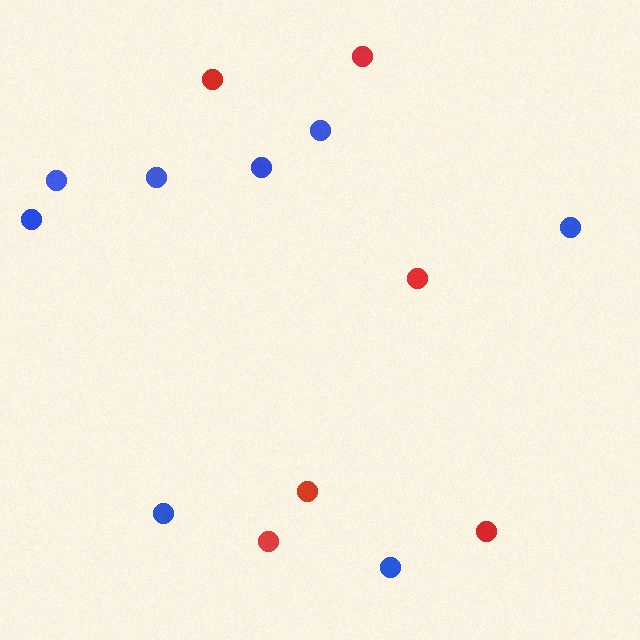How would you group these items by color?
There are 2 groups: one group of blue circles (8) and one group of red circles (6).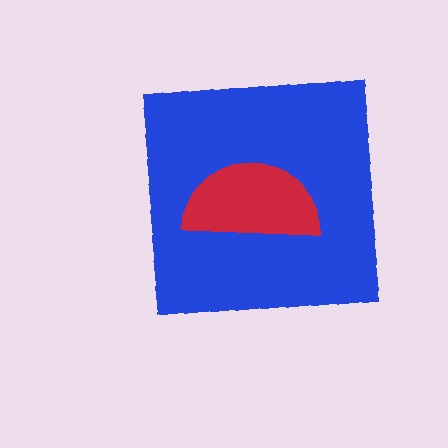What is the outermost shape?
The blue square.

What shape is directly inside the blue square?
The red semicircle.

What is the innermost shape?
The red semicircle.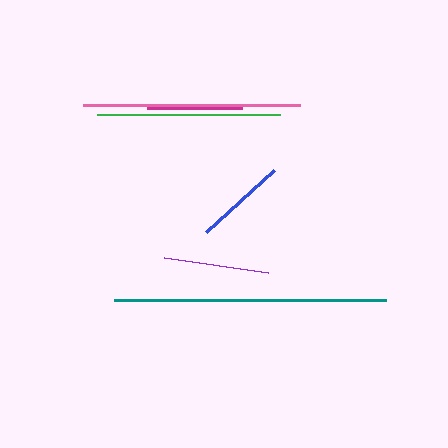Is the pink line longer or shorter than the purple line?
The pink line is longer than the purple line.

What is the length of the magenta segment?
The magenta segment is approximately 95 pixels long.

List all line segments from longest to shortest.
From longest to shortest: teal, pink, green, purple, magenta, blue.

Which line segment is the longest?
The teal line is the longest at approximately 273 pixels.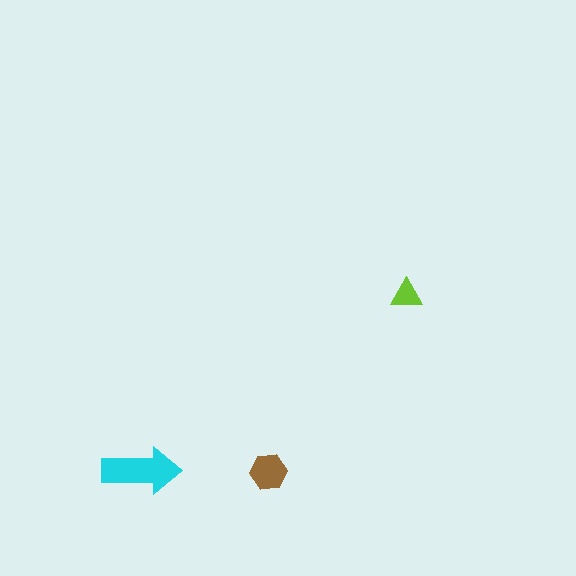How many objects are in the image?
There are 3 objects in the image.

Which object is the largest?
The cyan arrow.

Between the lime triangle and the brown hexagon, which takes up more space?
The brown hexagon.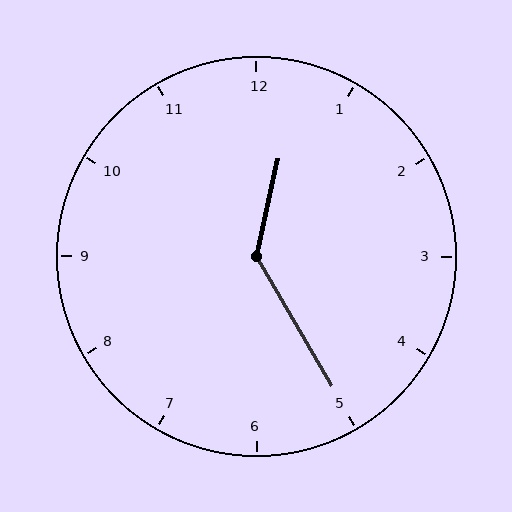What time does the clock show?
12:25.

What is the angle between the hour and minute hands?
Approximately 138 degrees.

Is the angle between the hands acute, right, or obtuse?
It is obtuse.